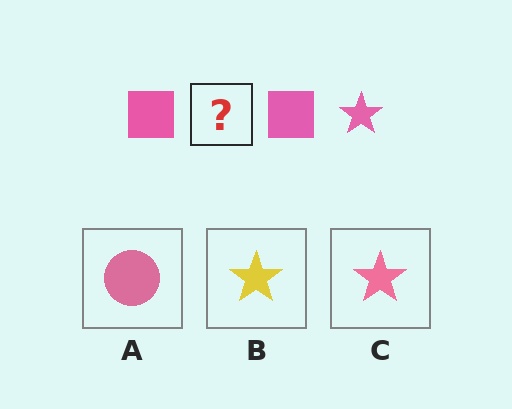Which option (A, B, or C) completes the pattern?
C.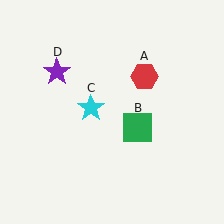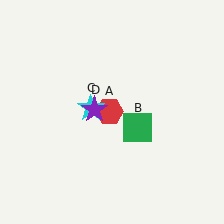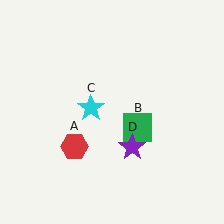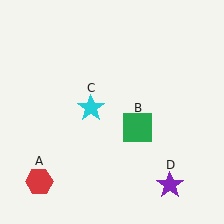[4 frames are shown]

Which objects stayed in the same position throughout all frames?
Green square (object B) and cyan star (object C) remained stationary.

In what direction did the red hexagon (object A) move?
The red hexagon (object A) moved down and to the left.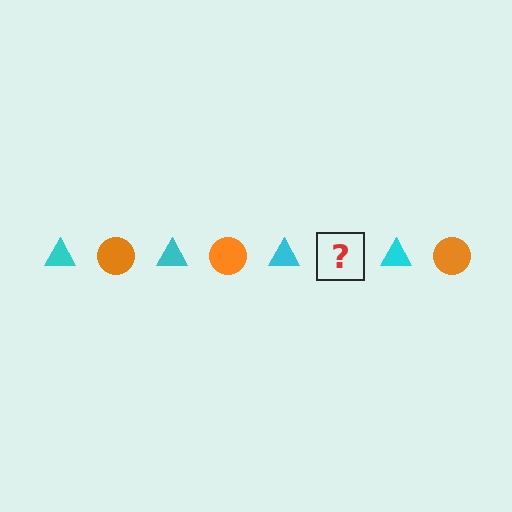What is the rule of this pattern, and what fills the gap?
The rule is that the pattern alternates between cyan triangle and orange circle. The gap should be filled with an orange circle.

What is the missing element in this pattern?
The missing element is an orange circle.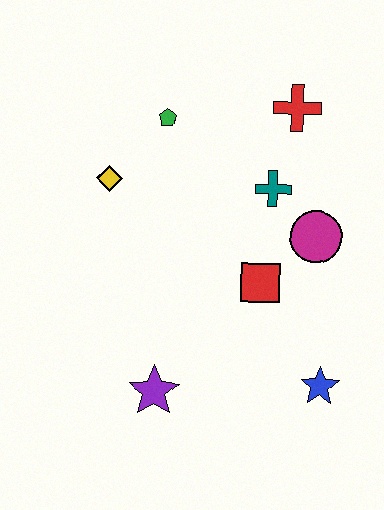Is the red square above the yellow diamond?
No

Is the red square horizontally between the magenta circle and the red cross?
No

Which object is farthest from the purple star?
The red cross is farthest from the purple star.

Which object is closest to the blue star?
The red square is closest to the blue star.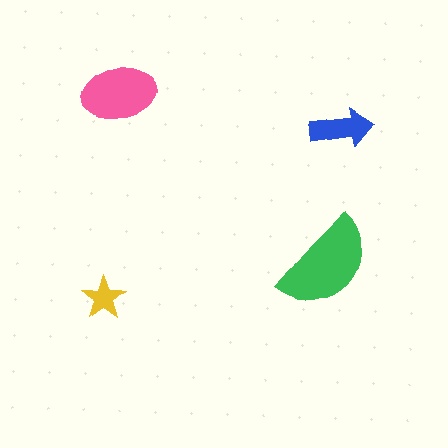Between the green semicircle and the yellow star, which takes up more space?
The green semicircle.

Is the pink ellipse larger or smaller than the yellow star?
Larger.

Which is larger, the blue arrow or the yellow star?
The blue arrow.